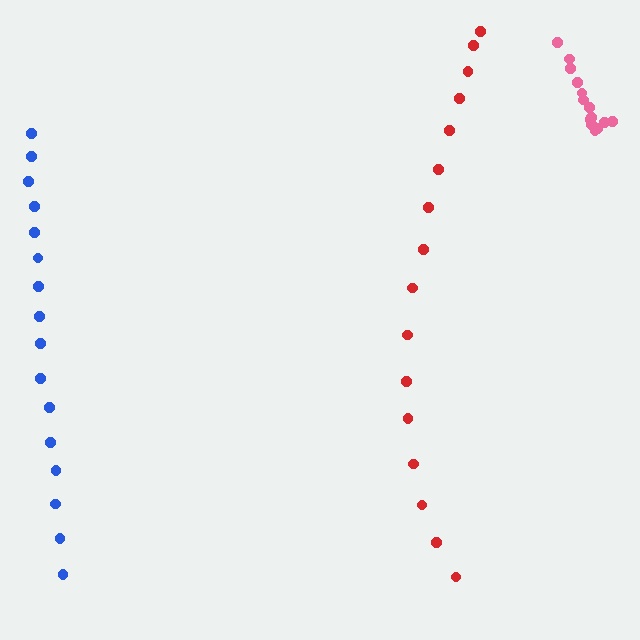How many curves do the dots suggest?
There are 3 distinct paths.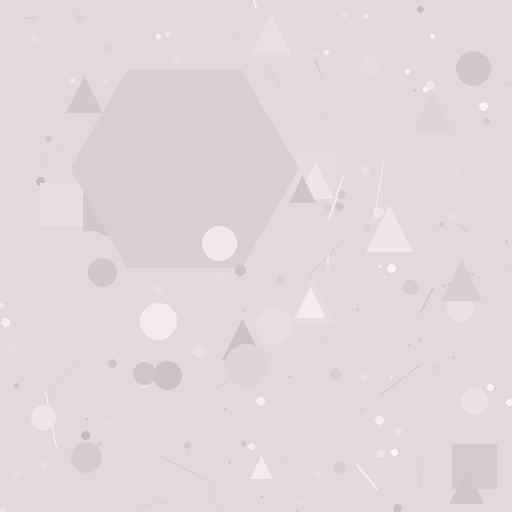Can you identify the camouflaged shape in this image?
The camouflaged shape is a hexagon.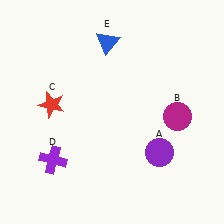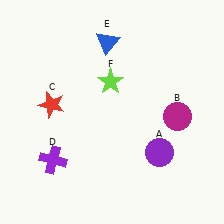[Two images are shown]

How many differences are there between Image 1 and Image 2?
There is 1 difference between the two images.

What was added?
A lime star (F) was added in Image 2.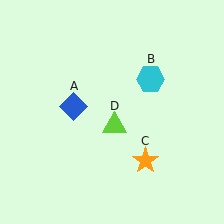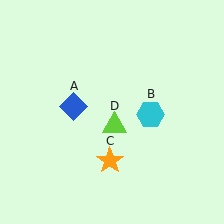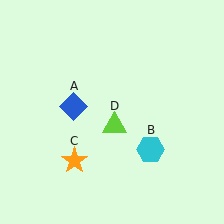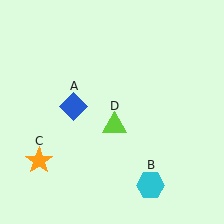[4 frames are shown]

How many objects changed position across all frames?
2 objects changed position: cyan hexagon (object B), orange star (object C).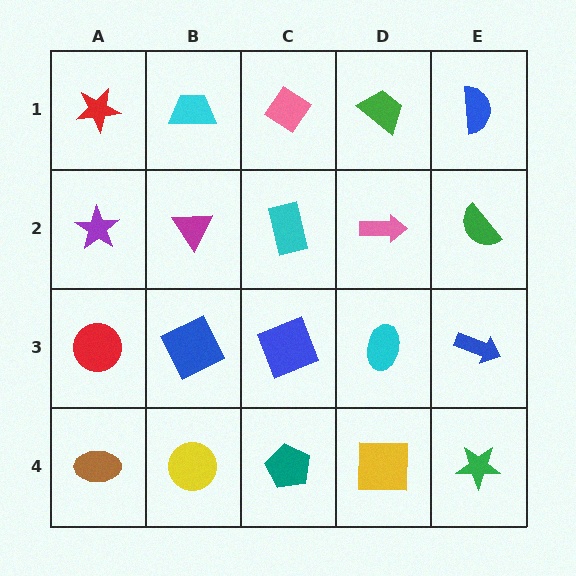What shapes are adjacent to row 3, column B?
A magenta triangle (row 2, column B), a yellow circle (row 4, column B), a red circle (row 3, column A), a blue square (row 3, column C).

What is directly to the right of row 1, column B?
A pink diamond.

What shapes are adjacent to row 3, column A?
A purple star (row 2, column A), a brown ellipse (row 4, column A), a blue square (row 3, column B).